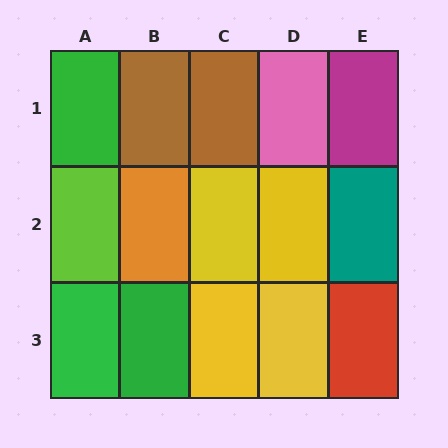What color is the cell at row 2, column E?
Teal.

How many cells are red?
1 cell is red.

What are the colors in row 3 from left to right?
Green, green, yellow, yellow, red.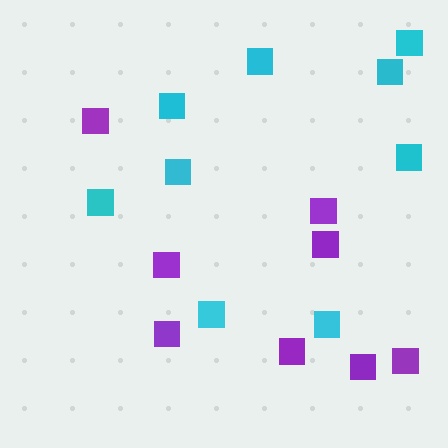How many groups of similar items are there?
There are 2 groups: one group of cyan squares (9) and one group of purple squares (8).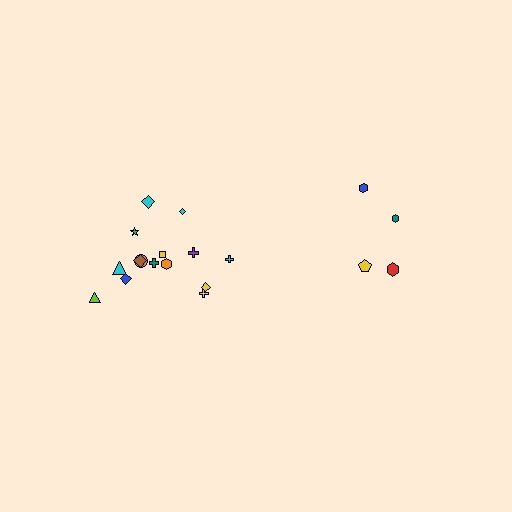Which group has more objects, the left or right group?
The left group.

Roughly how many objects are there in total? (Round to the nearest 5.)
Roughly 20 objects in total.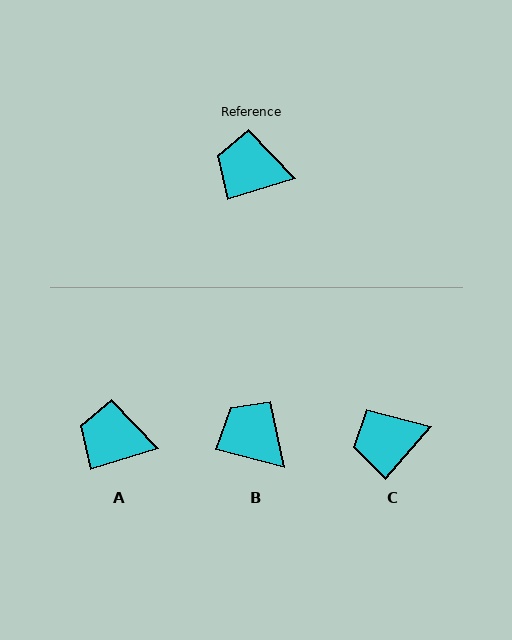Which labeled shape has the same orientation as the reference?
A.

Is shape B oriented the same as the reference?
No, it is off by about 32 degrees.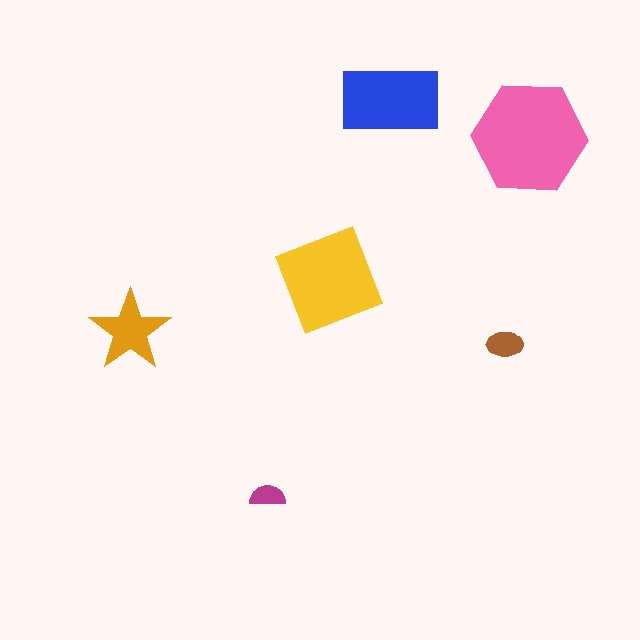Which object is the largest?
The pink hexagon.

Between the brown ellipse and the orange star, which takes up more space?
The orange star.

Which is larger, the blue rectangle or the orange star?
The blue rectangle.